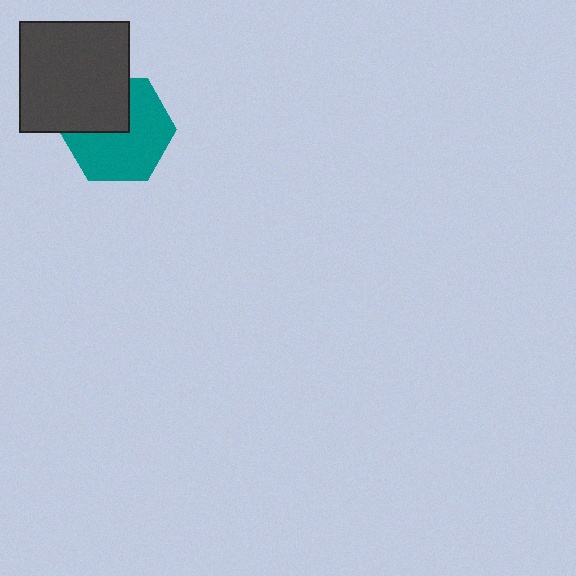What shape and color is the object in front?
The object in front is a dark gray square.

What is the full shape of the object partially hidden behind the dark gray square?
The partially hidden object is a teal hexagon.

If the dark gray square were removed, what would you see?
You would see the complete teal hexagon.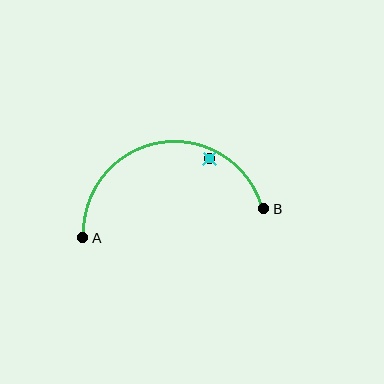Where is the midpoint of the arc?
The arc midpoint is the point on the curve farthest from the straight line joining A and B. It sits above that line.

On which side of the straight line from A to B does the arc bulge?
The arc bulges above the straight line connecting A and B.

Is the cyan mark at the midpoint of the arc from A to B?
No — the cyan mark does not lie on the arc at all. It sits slightly inside the curve.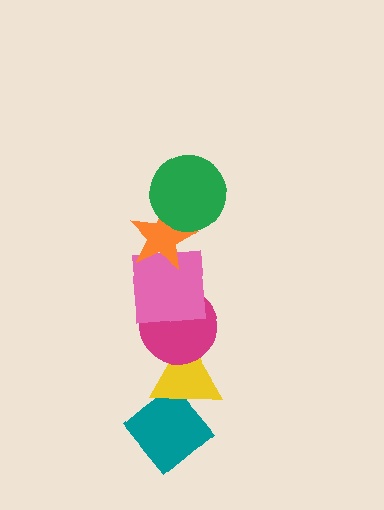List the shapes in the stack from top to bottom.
From top to bottom: the green circle, the orange star, the pink square, the magenta circle, the yellow triangle, the teal diamond.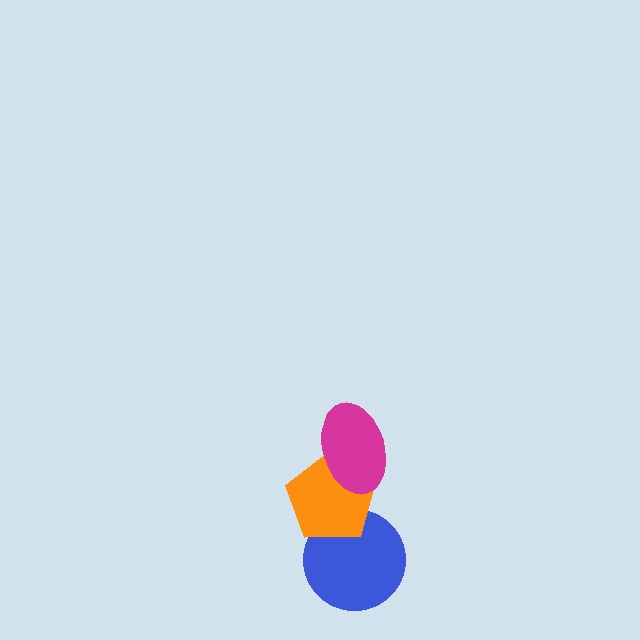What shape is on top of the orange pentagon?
The magenta ellipse is on top of the orange pentagon.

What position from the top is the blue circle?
The blue circle is 3rd from the top.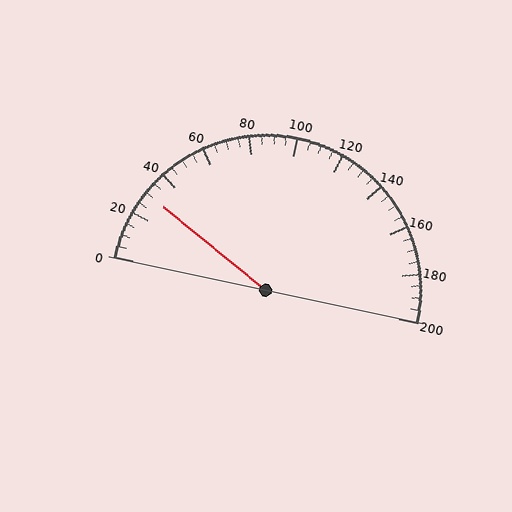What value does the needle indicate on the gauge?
The needle indicates approximately 30.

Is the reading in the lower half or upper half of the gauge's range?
The reading is in the lower half of the range (0 to 200).